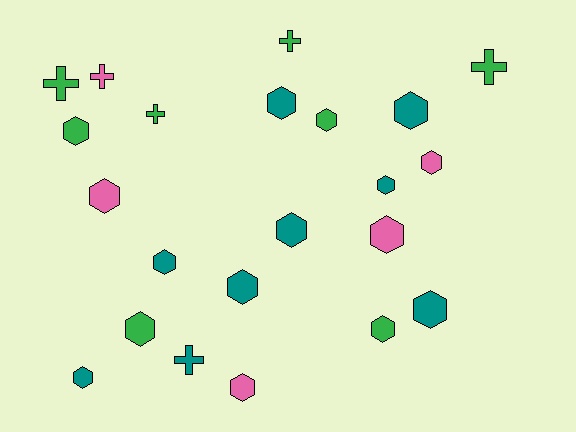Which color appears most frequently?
Teal, with 9 objects.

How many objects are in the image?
There are 22 objects.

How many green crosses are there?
There are 4 green crosses.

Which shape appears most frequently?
Hexagon, with 16 objects.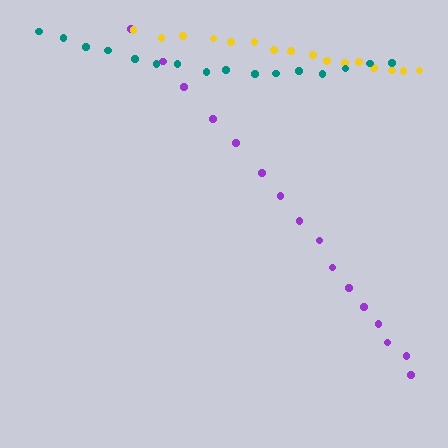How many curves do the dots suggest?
There are 3 distinct paths.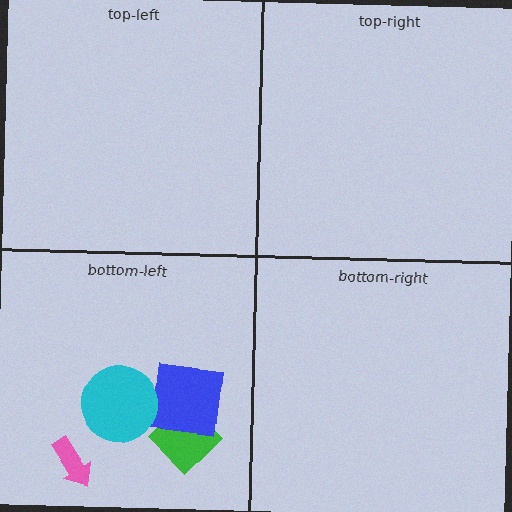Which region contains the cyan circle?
The bottom-left region.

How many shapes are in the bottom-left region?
4.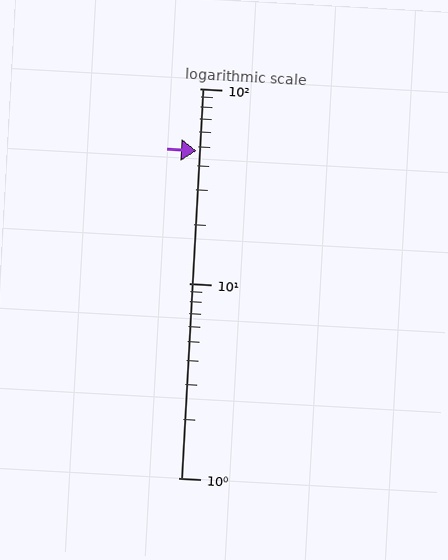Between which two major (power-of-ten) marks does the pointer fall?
The pointer is between 10 and 100.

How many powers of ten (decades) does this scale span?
The scale spans 2 decades, from 1 to 100.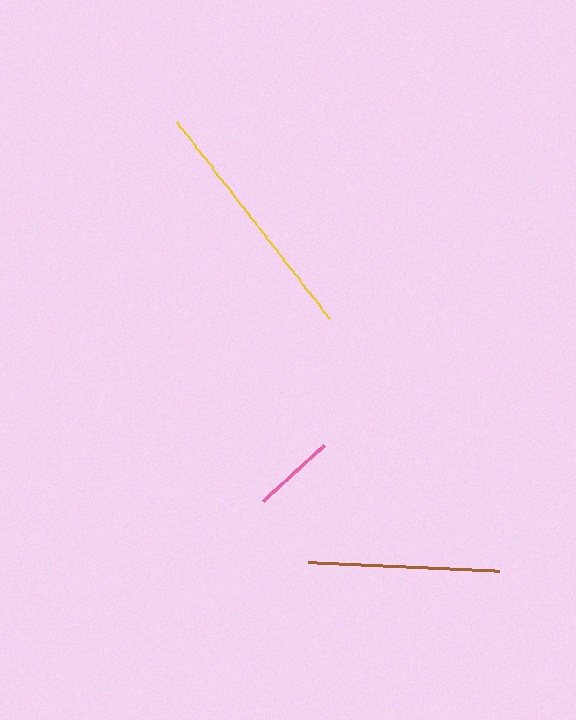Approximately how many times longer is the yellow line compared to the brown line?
The yellow line is approximately 1.3 times the length of the brown line.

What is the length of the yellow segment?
The yellow segment is approximately 250 pixels long.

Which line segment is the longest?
The yellow line is the longest at approximately 250 pixels.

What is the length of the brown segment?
The brown segment is approximately 191 pixels long.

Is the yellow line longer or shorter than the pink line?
The yellow line is longer than the pink line.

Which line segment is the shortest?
The pink line is the shortest at approximately 84 pixels.